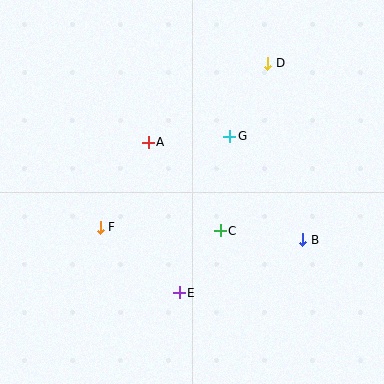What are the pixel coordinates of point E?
Point E is at (179, 293).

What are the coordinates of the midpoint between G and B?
The midpoint between G and B is at (266, 188).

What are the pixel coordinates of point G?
Point G is at (230, 136).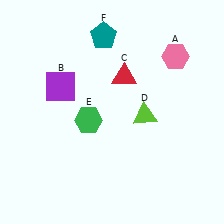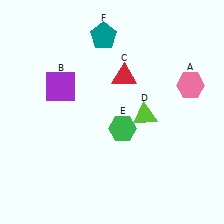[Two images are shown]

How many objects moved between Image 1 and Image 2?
2 objects moved between the two images.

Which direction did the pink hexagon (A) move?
The pink hexagon (A) moved down.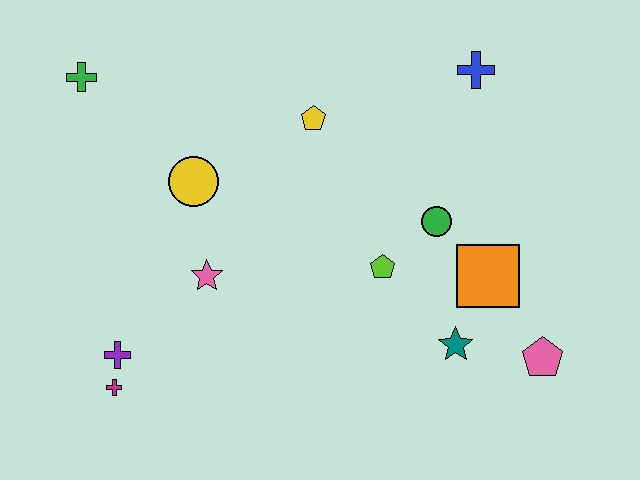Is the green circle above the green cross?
No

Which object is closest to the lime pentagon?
The green circle is closest to the lime pentagon.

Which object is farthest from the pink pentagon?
The green cross is farthest from the pink pentagon.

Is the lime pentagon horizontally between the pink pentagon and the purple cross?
Yes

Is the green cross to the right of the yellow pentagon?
No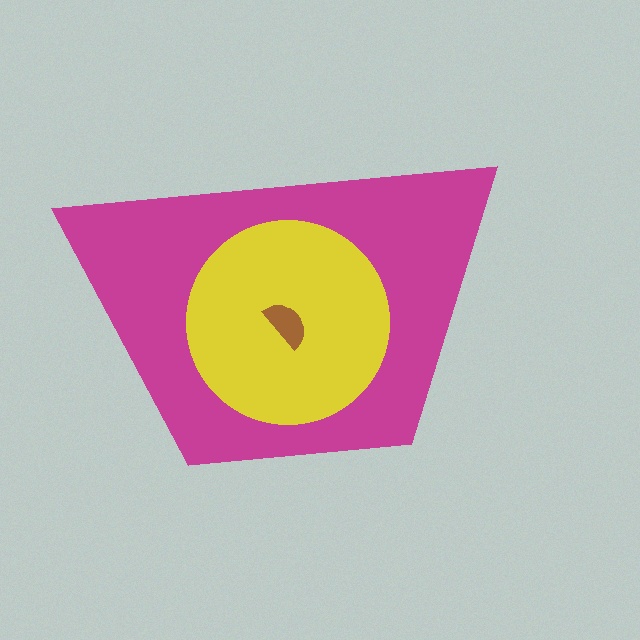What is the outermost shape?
The magenta trapezoid.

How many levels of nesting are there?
3.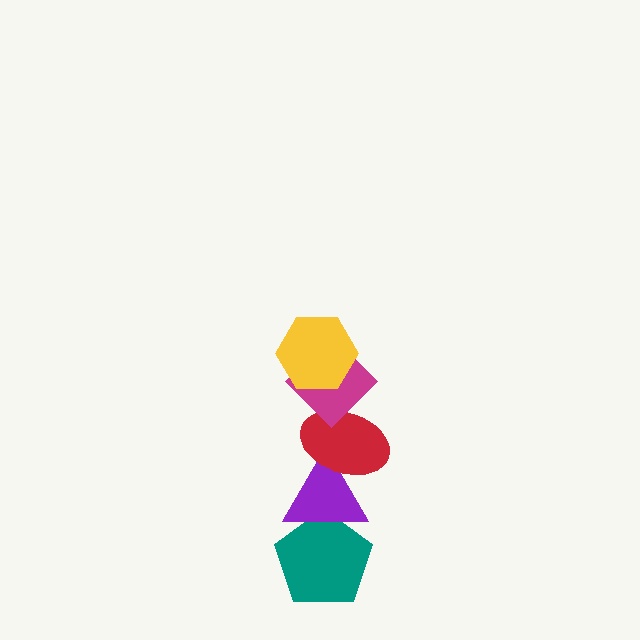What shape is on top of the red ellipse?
The magenta diamond is on top of the red ellipse.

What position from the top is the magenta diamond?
The magenta diamond is 2nd from the top.